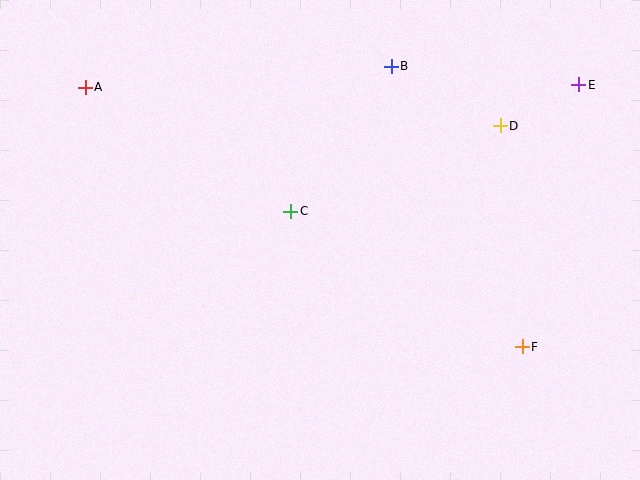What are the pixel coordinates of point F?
Point F is at (522, 347).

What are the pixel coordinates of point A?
Point A is at (85, 87).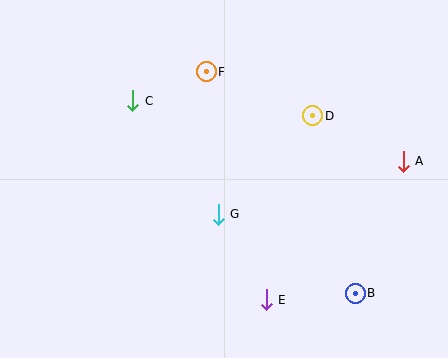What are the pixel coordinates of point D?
Point D is at (313, 116).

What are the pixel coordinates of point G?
Point G is at (218, 214).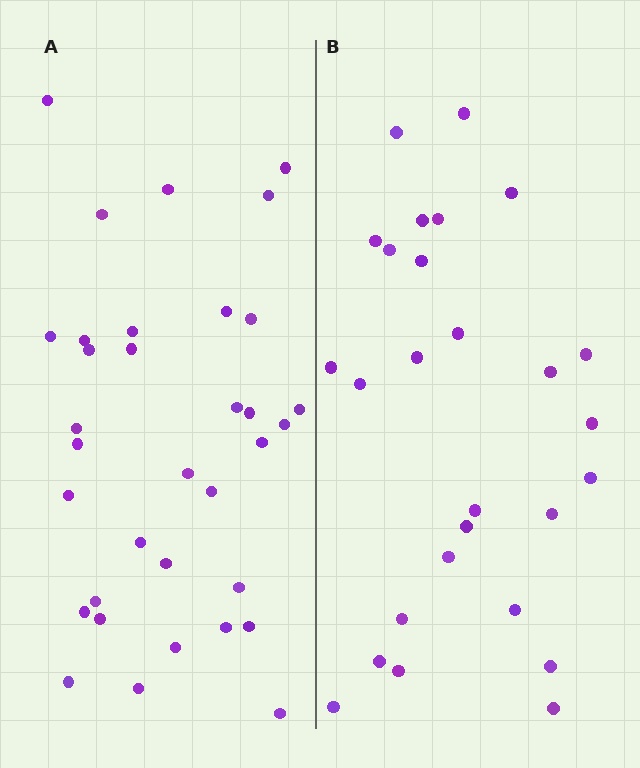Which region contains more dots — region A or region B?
Region A (the left region) has more dots.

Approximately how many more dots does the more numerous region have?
Region A has roughly 8 or so more dots than region B.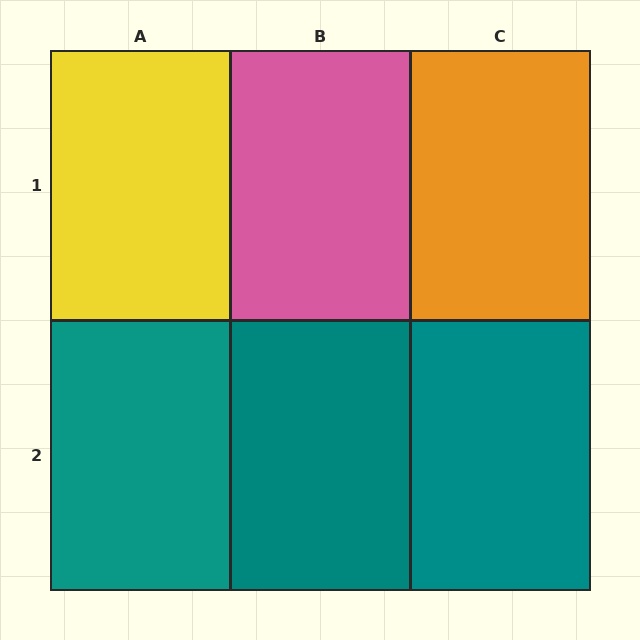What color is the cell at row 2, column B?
Teal.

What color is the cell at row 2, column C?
Teal.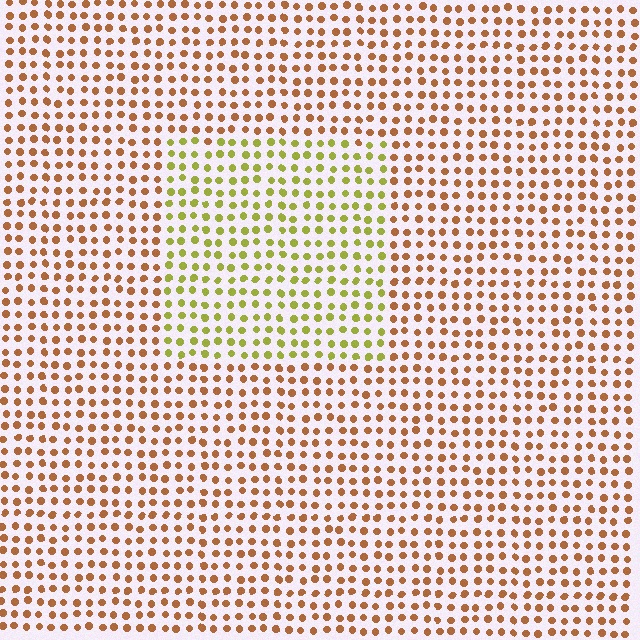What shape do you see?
I see a rectangle.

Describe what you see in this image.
The image is filled with small brown elements in a uniform arrangement. A rectangle-shaped region is visible where the elements are tinted to a slightly different hue, forming a subtle color boundary.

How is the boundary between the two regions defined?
The boundary is defined purely by a slight shift in hue (about 47 degrees). Spacing, size, and orientation are identical on both sides.